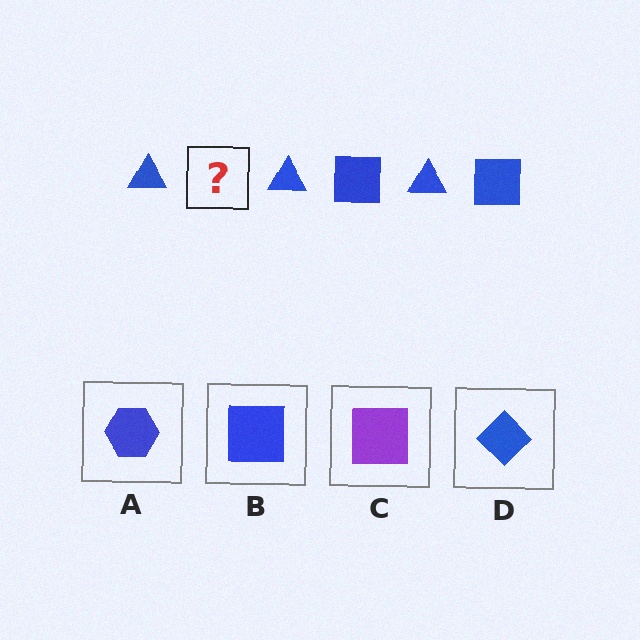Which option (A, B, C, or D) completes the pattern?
B.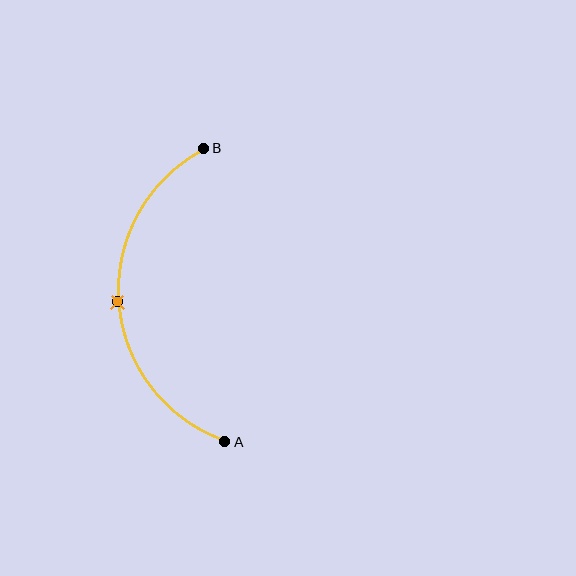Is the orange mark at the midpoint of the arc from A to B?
Yes. The orange mark lies on the arc at equal arc-length from both A and B — it is the arc midpoint.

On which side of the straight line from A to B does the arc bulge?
The arc bulges to the left of the straight line connecting A and B.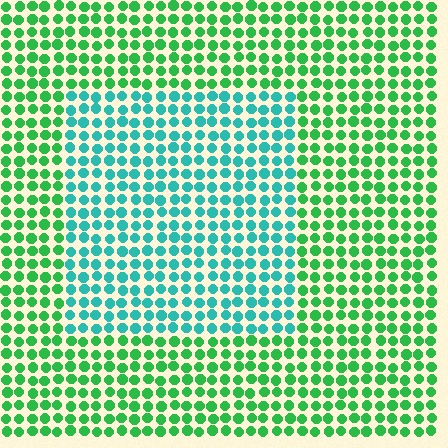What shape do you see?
I see a rectangle.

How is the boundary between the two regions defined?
The boundary is defined purely by a slight shift in hue (about 43 degrees). Spacing, size, and orientation are identical on both sides.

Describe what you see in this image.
The image is filled with small green elements in a uniform arrangement. A rectangle-shaped region is visible where the elements are tinted to a slightly different hue, forming a subtle color boundary.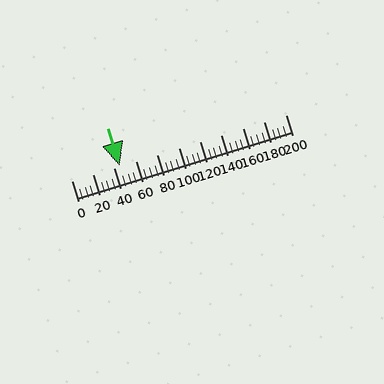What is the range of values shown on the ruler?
The ruler shows values from 0 to 200.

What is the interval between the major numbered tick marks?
The major tick marks are spaced 20 units apart.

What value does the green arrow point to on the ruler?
The green arrow points to approximately 45.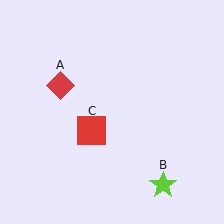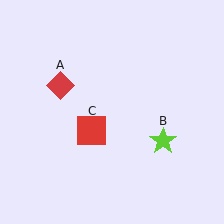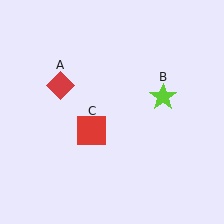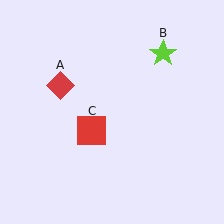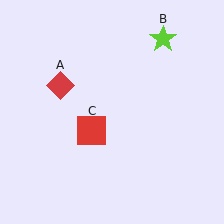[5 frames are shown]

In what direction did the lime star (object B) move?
The lime star (object B) moved up.